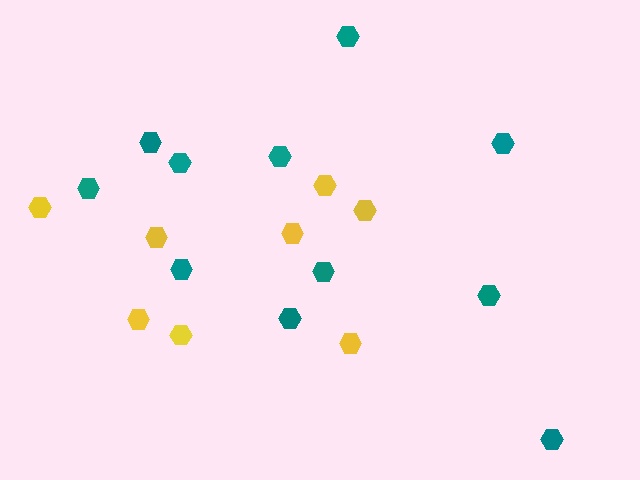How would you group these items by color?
There are 2 groups: one group of yellow hexagons (8) and one group of teal hexagons (11).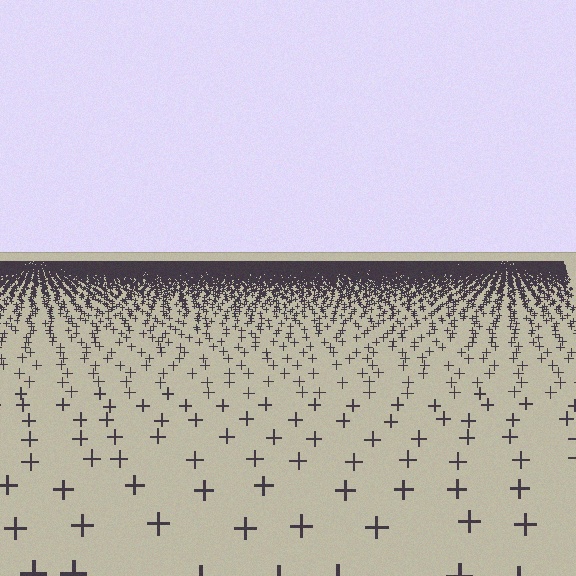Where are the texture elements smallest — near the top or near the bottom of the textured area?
Near the top.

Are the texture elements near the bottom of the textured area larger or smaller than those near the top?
Larger. Near the bottom, elements are closer to the viewer and appear at a bigger on-screen size.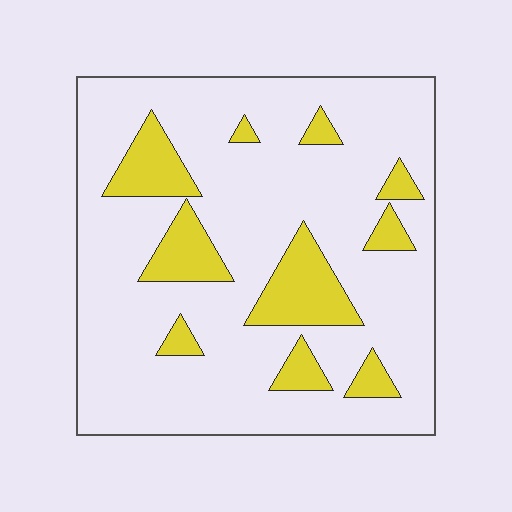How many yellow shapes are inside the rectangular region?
10.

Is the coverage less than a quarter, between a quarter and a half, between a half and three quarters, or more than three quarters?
Less than a quarter.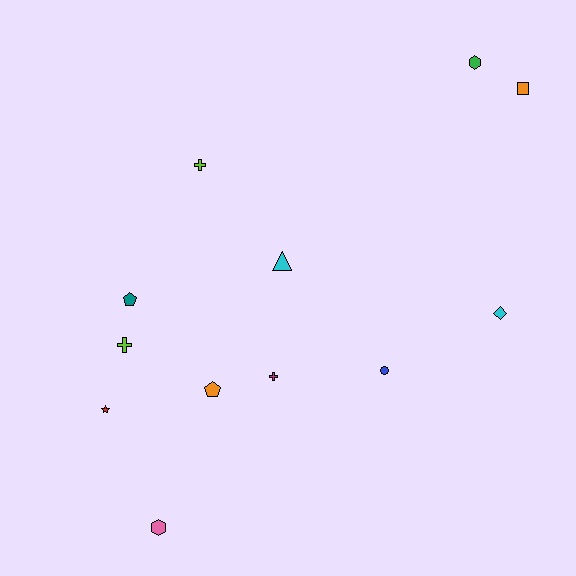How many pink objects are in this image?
There is 1 pink object.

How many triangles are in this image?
There is 1 triangle.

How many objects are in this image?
There are 12 objects.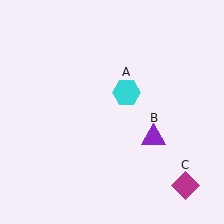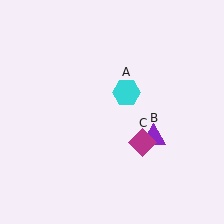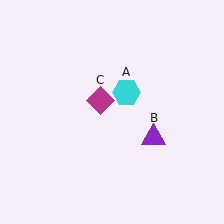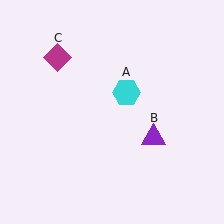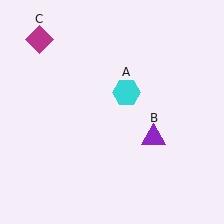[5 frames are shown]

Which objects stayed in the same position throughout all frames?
Cyan hexagon (object A) and purple triangle (object B) remained stationary.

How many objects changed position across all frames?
1 object changed position: magenta diamond (object C).